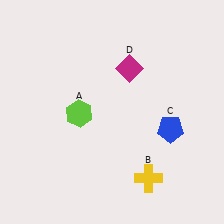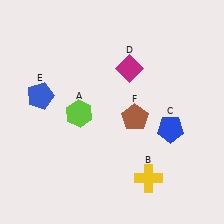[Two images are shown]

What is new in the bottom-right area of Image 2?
A brown pentagon (F) was added in the bottom-right area of Image 2.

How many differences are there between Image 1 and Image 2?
There are 2 differences between the two images.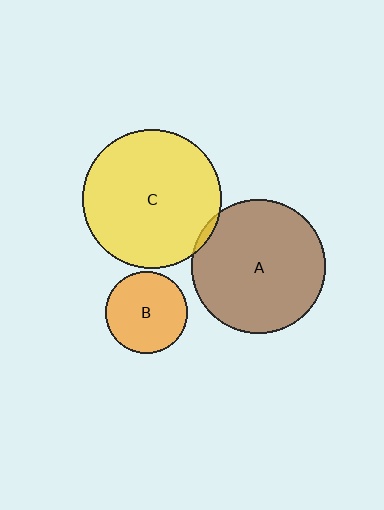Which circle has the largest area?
Circle C (yellow).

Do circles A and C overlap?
Yes.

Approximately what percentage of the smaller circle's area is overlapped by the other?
Approximately 5%.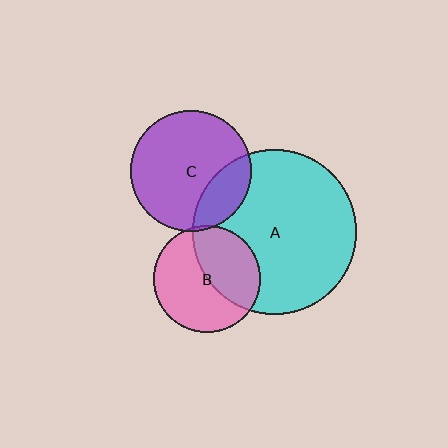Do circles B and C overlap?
Yes.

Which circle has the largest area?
Circle A (cyan).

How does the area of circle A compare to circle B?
Approximately 2.4 times.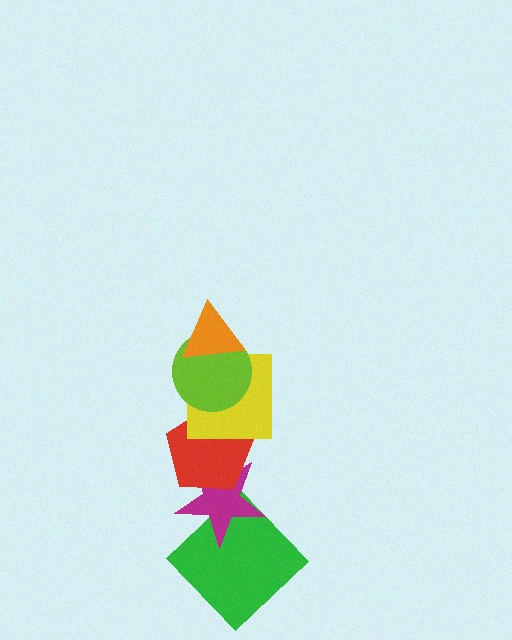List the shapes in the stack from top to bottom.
From top to bottom: the orange triangle, the lime circle, the yellow square, the red pentagon, the magenta star, the green diamond.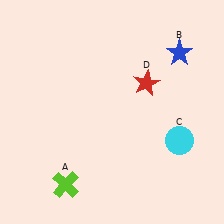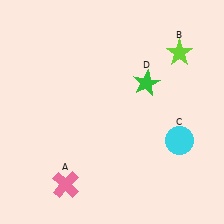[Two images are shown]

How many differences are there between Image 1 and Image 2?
There are 3 differences between the two images.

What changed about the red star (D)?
In Image 1, D is red. In Image 2, it changed to green.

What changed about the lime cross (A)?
In Image 1, A is lime. In Image 2, it changed to pink.